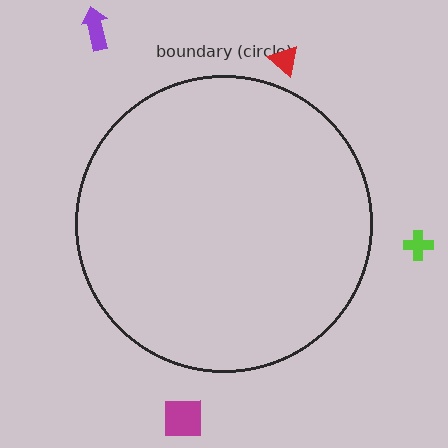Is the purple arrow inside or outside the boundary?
Outside.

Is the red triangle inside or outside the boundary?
Outside.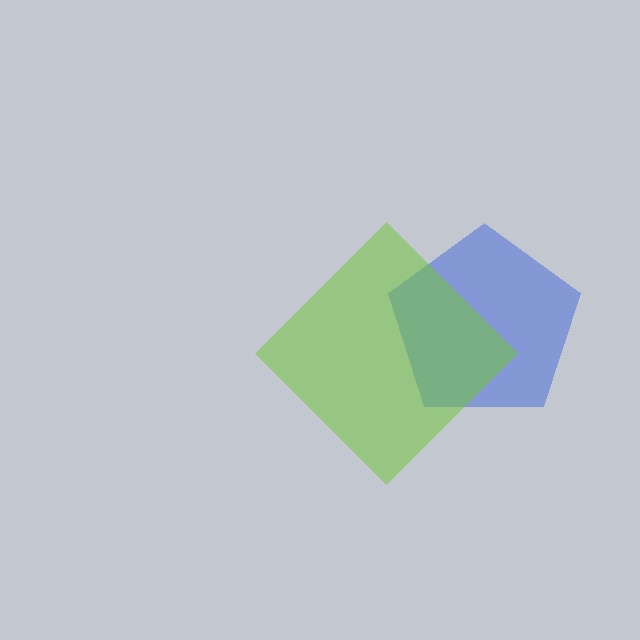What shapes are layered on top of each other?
The layered shapes are: a blue pentagon, a lime diamond.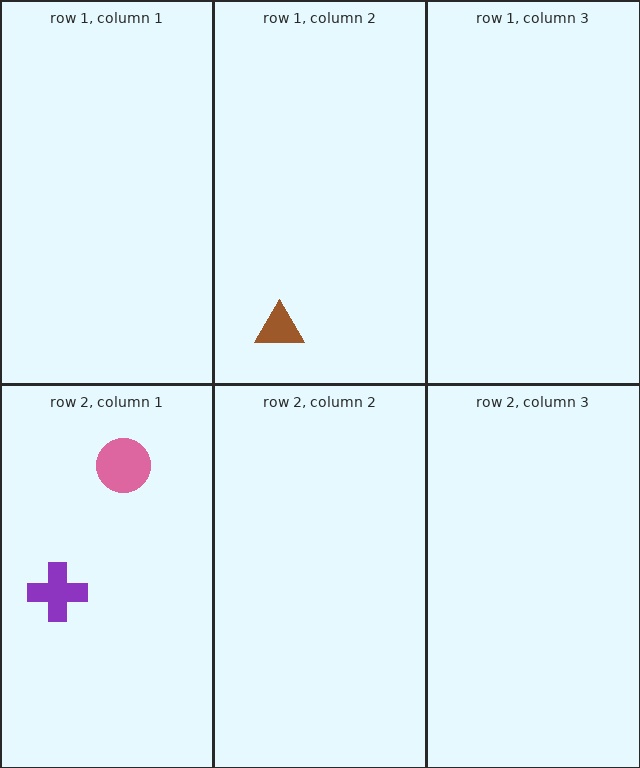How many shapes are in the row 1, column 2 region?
1.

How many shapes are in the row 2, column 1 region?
2.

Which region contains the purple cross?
The row 2, column 1 region.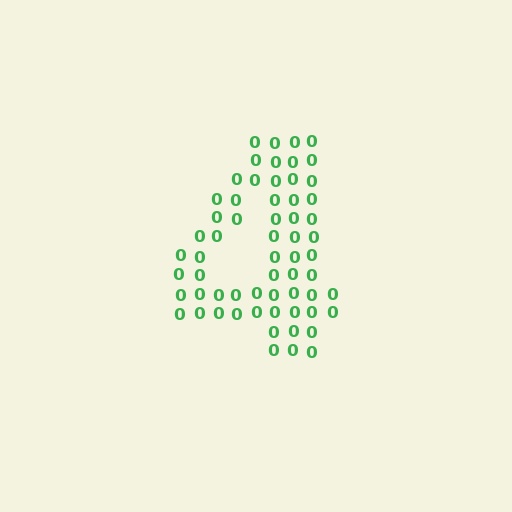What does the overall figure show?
The overall figure shows the digit 4.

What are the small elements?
The small elements are digit 0's.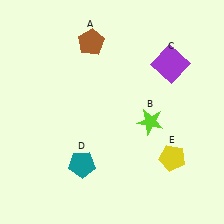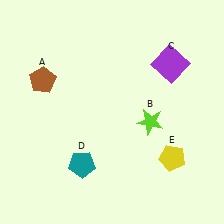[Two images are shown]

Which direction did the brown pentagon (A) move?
The brown pentagon (A) moved left.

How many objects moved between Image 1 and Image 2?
1 object moved between the two images.